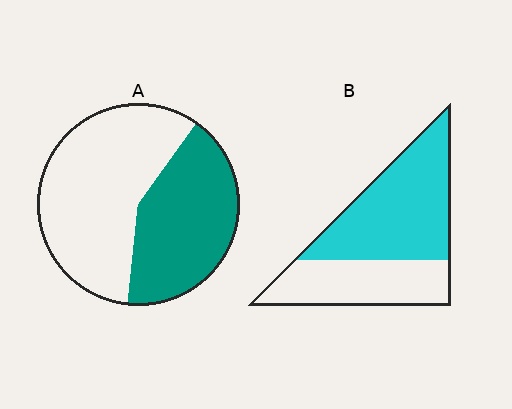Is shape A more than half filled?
No.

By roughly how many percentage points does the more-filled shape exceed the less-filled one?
By roughly 20 percentage points (B over A).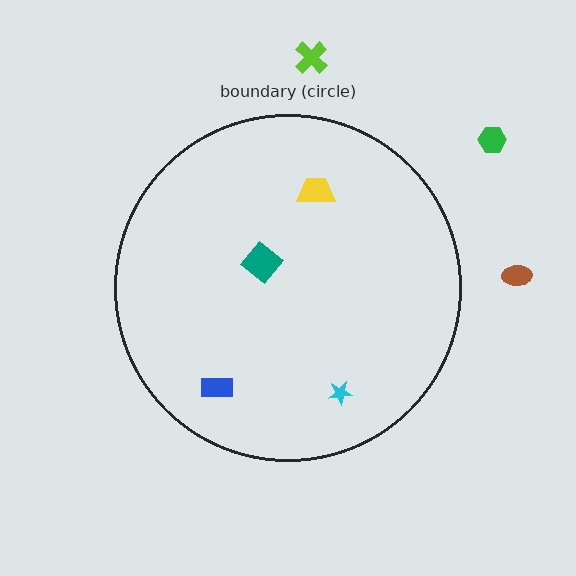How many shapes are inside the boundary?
4 inside, 3 outside.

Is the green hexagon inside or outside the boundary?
Outside.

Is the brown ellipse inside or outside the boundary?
Outside.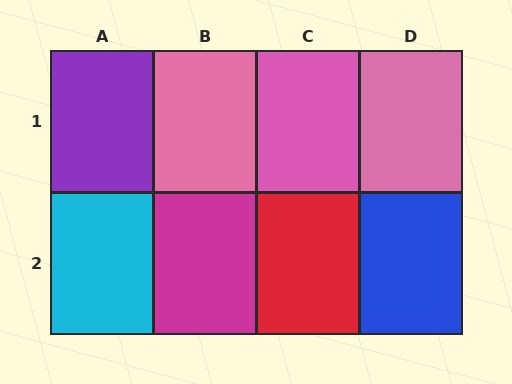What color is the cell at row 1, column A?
Purple.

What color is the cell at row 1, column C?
Pink.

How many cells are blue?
1 cell is blue.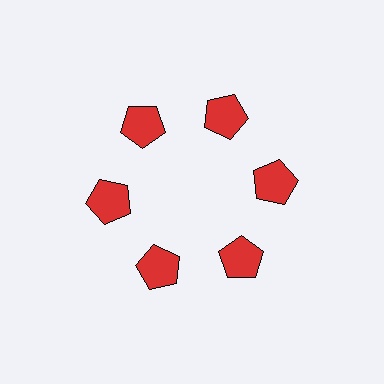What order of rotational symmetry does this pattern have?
This pattern has 6-fold rotational symmetry.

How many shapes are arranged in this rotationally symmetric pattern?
There are 6 shapes, arranged in 6 groups of 1.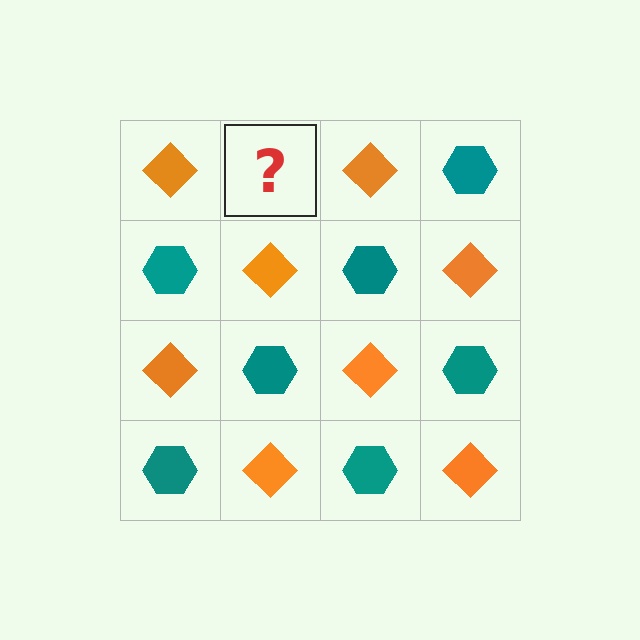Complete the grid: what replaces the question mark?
The question mark should be replaced with a teal hexagon.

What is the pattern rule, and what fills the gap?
The rule is that it alternates orange diamond and teal hexagon in a checkerboard pattern. The gap should be filled with a teal hexagon.